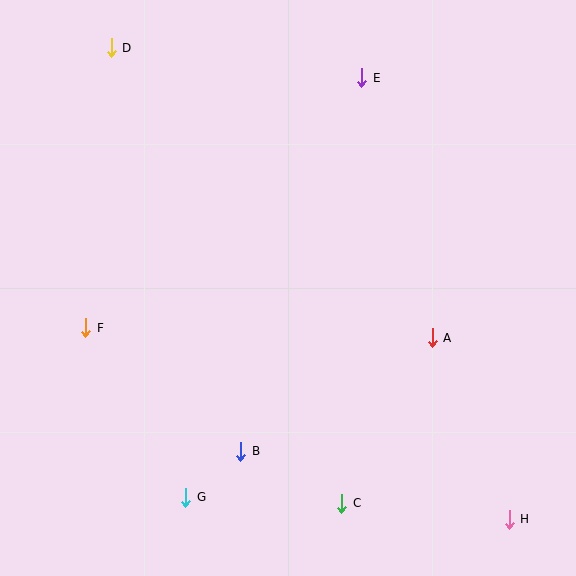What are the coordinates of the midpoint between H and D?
The midpoint between H and D is at (310, 283).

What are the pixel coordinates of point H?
Point H is at (509, 519).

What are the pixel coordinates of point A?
Point A is at (432, 338).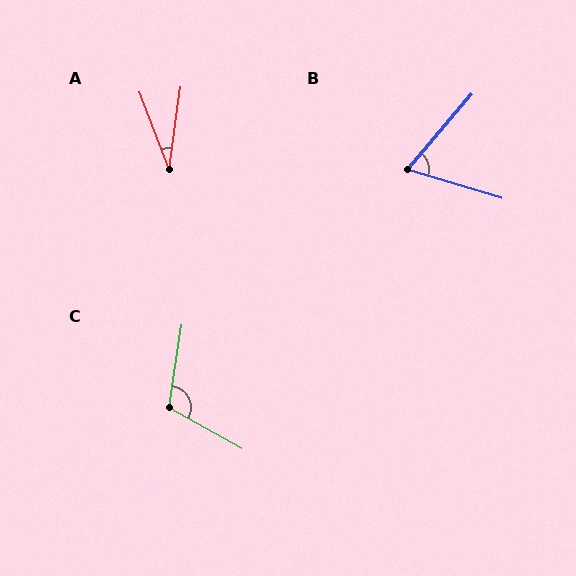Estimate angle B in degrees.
Approximately 67 degrees.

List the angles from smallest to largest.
A (29°), B (67°), C (111°).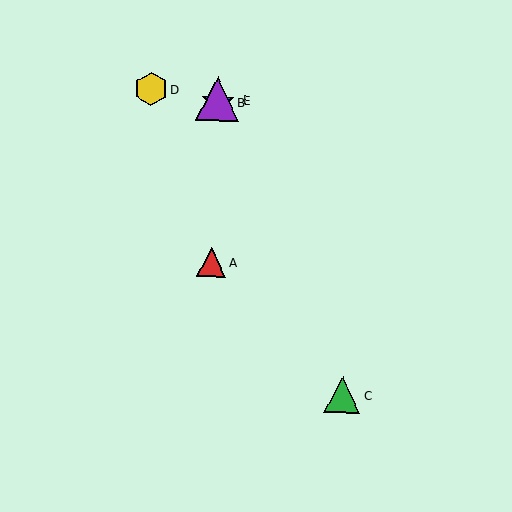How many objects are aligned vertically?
3 objects (A, B, E) are aligned vertically.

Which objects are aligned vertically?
Objects A, B, E are aligned vertically.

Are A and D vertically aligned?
No, A is at x≈212 and D is at x≈151.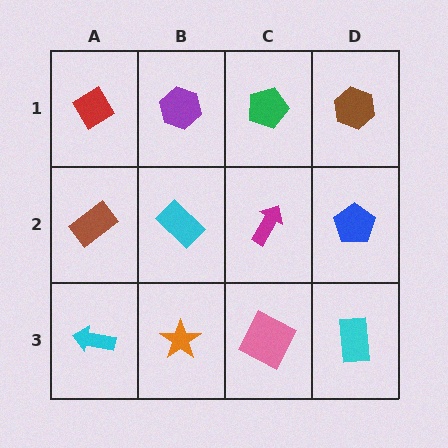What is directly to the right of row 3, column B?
A pink square.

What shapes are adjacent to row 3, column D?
A blue pentagon (row 2, column D), a pink square (row 3, column C).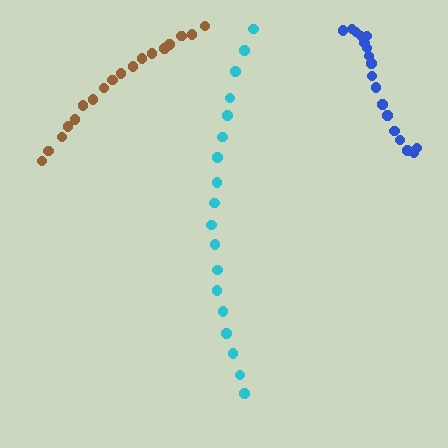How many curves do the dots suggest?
There are 3 distinct paths.